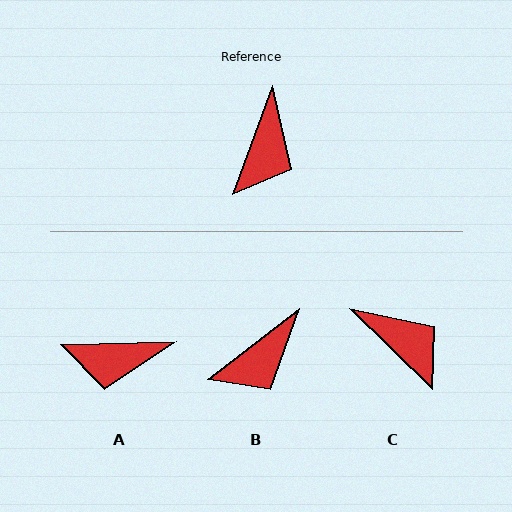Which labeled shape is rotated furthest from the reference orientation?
A, about 69 degrees away.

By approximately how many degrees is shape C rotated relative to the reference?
Approximately 66 degrees counter-clockwise.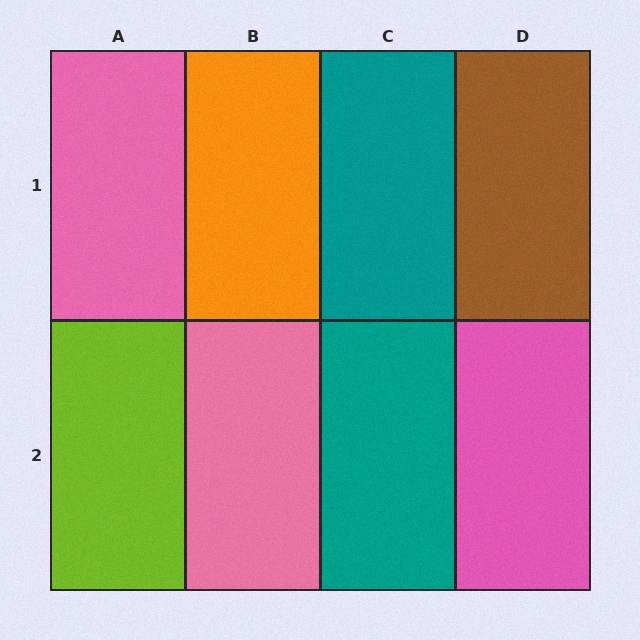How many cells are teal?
2 cells are teal.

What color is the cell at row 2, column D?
Pink.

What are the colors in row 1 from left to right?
Pink, orange, teal, brown.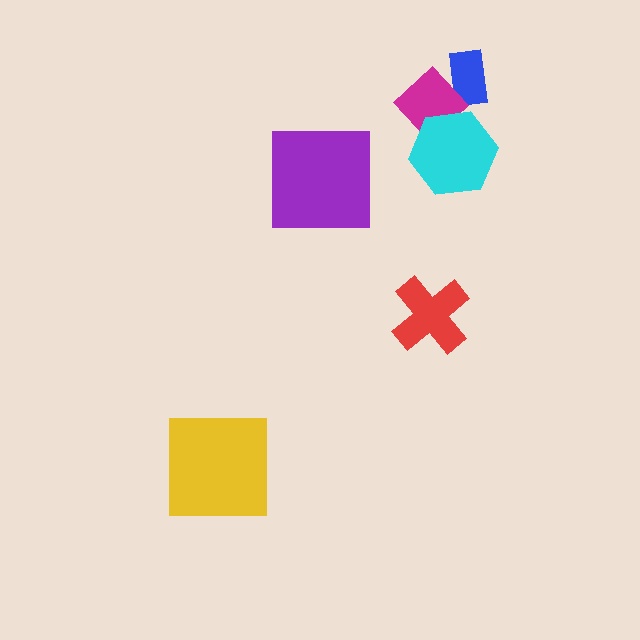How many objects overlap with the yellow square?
0 objects overlap with the yellow square.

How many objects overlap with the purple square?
0 objects overlap with the purple square.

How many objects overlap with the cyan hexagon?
1 object overlaps with the cyan hexagon.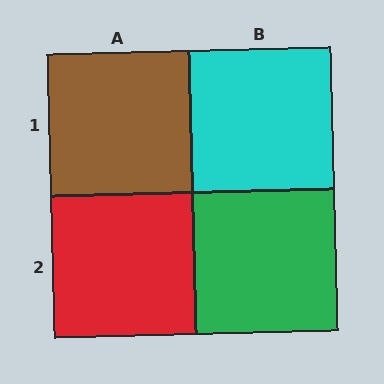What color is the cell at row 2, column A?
Red.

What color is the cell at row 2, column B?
Green.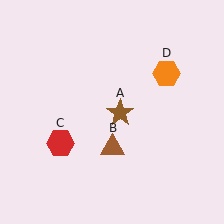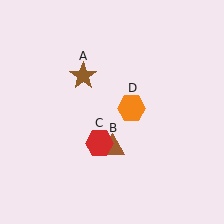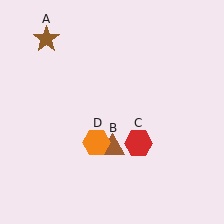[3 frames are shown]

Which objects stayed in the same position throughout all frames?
Brown triangle (object B) remained stationary.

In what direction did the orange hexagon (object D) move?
The orange hexagon (object D) moved down and to the left.